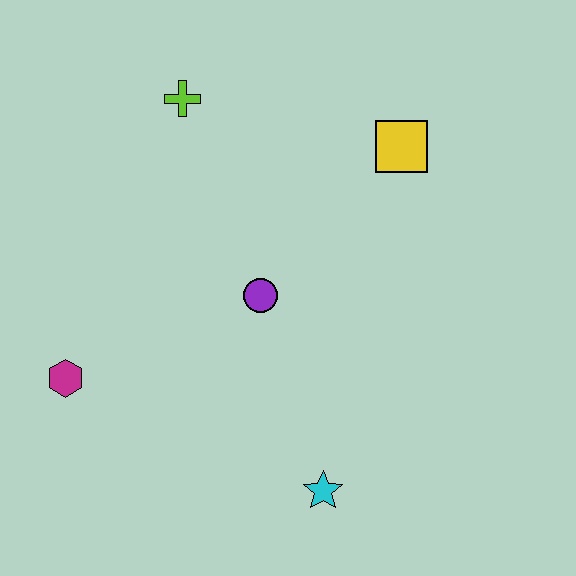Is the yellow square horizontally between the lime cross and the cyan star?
No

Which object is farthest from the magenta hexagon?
The yellow square is farthest from the magenta hexagon.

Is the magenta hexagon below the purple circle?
Yes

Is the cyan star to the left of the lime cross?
No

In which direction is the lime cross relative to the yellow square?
The lime cross is to the left of the yellow square.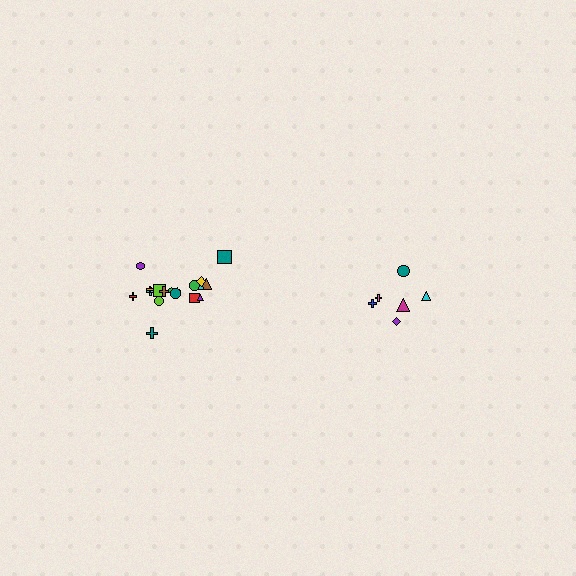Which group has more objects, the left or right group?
The left group.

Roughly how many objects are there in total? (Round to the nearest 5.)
Roughly 25 objects in total.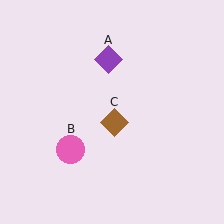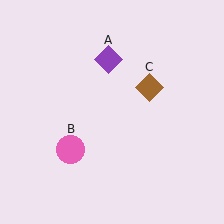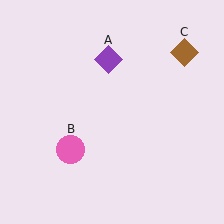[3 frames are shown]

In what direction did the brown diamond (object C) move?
The brown diamond (object C) moved up and to the right.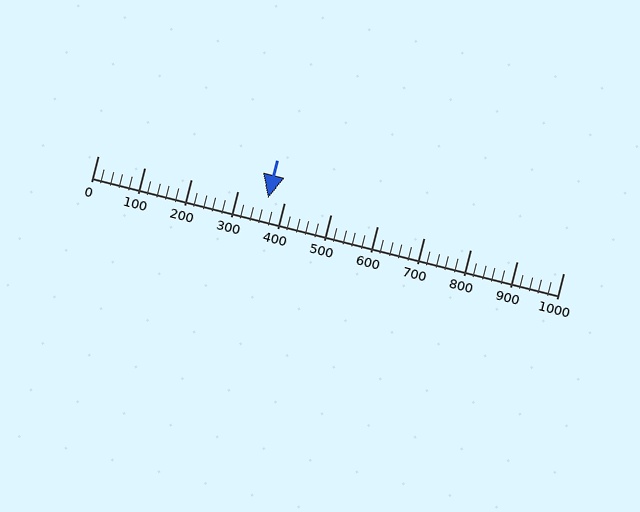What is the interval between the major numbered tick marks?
The major tick marks are spaced 100 units apart.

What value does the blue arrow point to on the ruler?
The blue arrow points to approximately 365.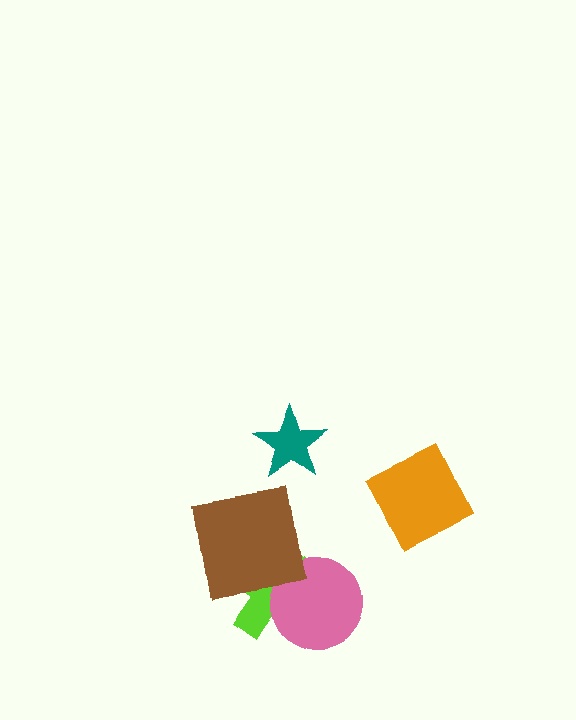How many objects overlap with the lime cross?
2 objects overlap with the lime cross.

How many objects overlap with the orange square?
0 objects overlap with the orange square.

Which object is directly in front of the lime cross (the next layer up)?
The pink circle is directly in front of the lime cross.